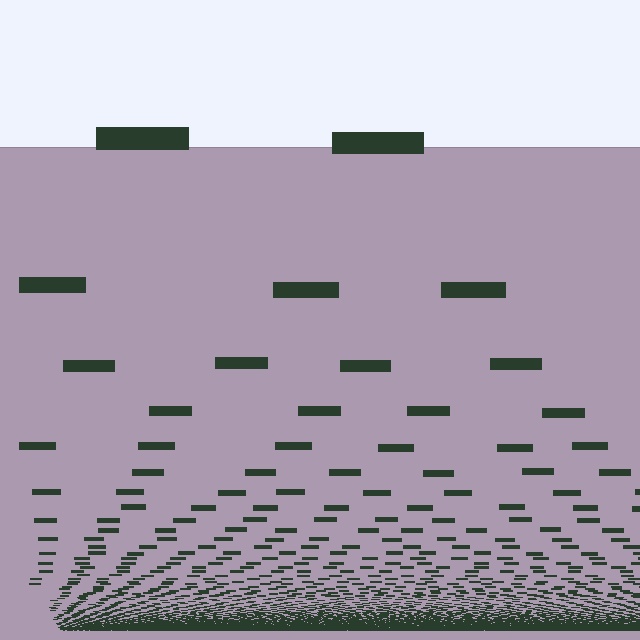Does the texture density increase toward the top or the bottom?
Density increases toward the bottom.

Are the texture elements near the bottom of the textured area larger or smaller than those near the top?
Smaller. The gradient is inverted — elements near the bottom are smaller and denser.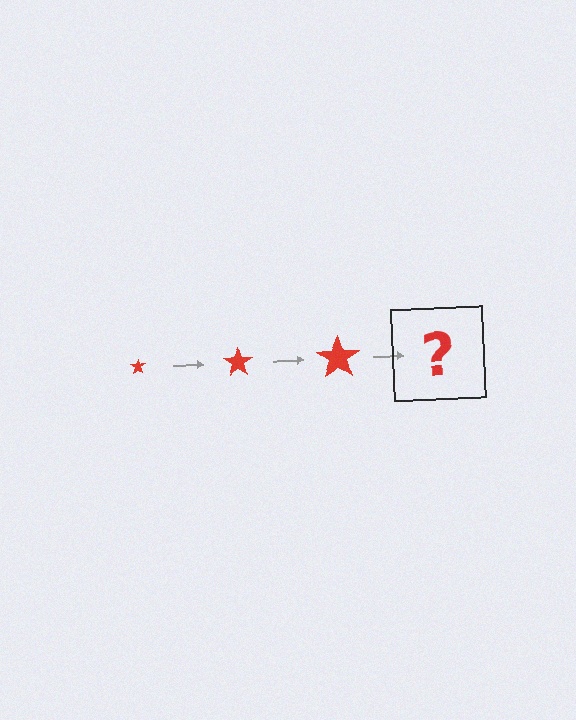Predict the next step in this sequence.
The next step is a red star, larger than the previous one.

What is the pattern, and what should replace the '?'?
The pattern is that the star gets progressively larger each step. The '?' should be a red star, larger than the previous one.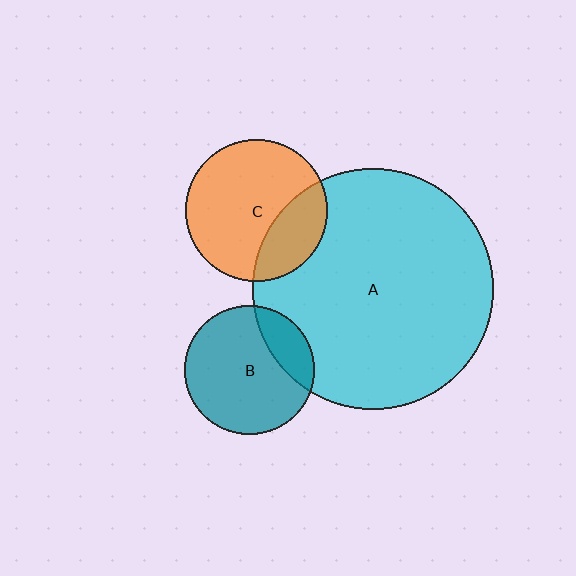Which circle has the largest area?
Circle A (cyan).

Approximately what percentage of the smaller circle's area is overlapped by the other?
Approximately 20%.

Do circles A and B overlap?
Yes.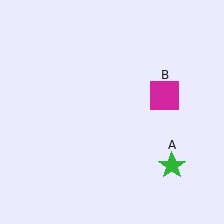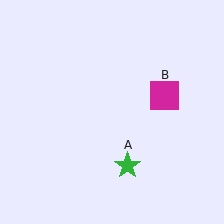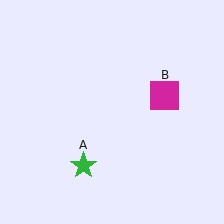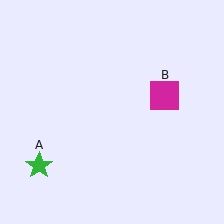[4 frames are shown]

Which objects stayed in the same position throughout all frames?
Magenta square (object B) remained stationary.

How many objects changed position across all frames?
1 object changed position: green star (object A).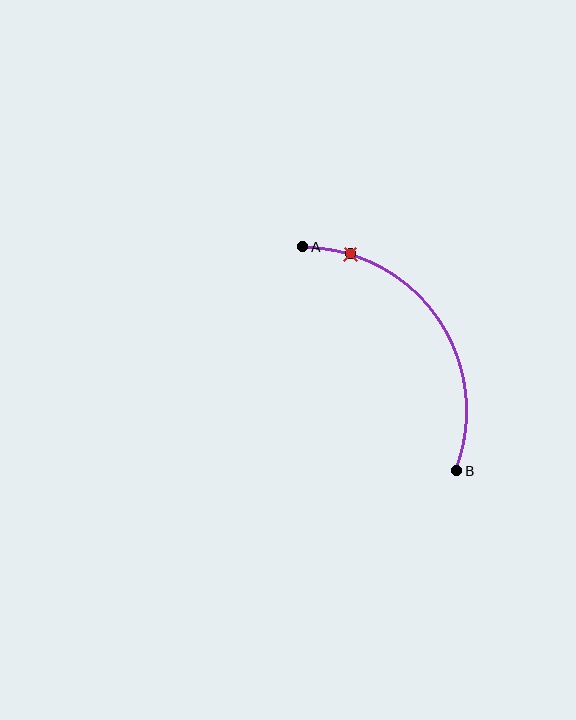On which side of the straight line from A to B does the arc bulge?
The arc bulges above and to the right of the straight line connecting A and B.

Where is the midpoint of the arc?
The arc midpoint is the point on the curve farthest from the straight line joining A and B. It sits above and to the right of that line.